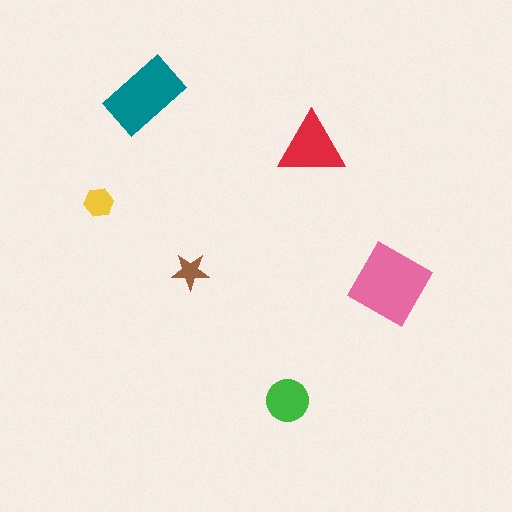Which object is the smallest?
The brown star.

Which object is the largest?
The pink square.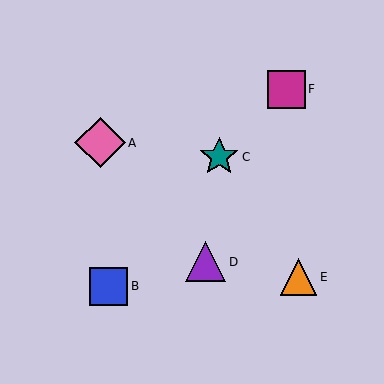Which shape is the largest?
The pink diamond (labeled A) is the largest.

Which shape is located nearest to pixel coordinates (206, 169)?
The teal star (labeled C) at (219, 157) is nearest to that location.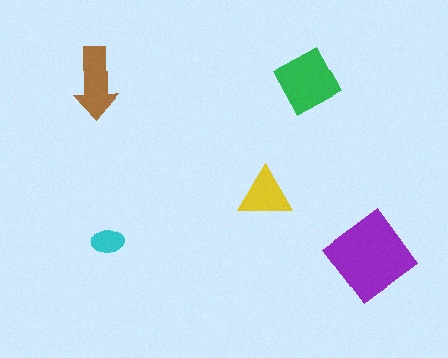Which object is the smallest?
The cyan ellipse.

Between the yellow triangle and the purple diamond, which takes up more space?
The purple diamond.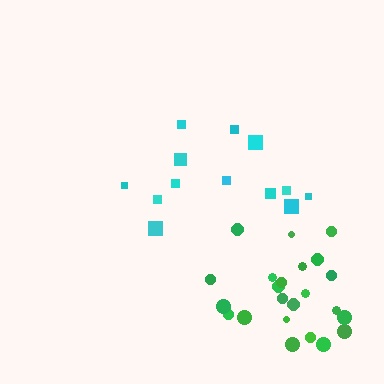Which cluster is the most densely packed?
Green.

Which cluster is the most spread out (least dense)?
Cyan.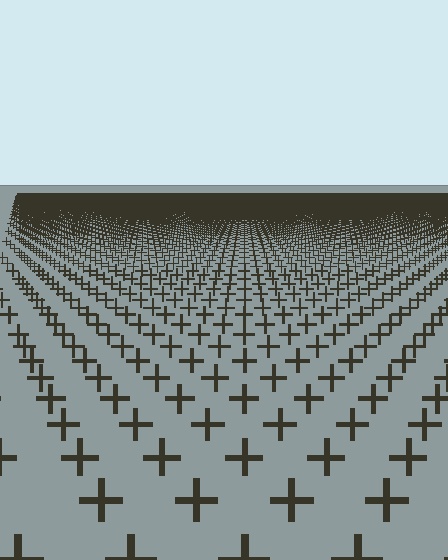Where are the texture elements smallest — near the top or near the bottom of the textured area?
Near the top.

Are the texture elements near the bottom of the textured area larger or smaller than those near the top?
Larger. Near the bottom, elements are closer to the viewer and appear at a bigger on-screen size.